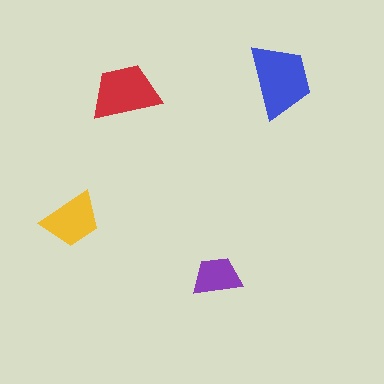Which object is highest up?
The blue trapezoid is topmost.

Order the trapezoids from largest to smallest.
the blue one, the red one, the yellow one, the purple one.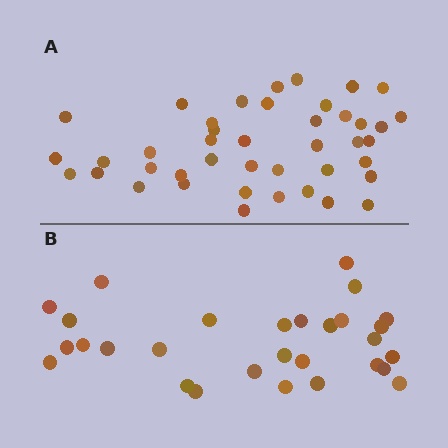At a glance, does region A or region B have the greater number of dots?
Region A (the top region) has more dots.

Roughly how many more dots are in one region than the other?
Region A has approximately 15 more dots than region B.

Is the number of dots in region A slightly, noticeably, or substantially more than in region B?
Region A has noticeably more, but not dramatically so. The ratio is roughly 1.4 to 1.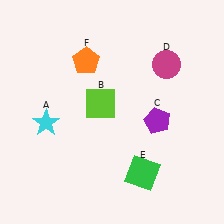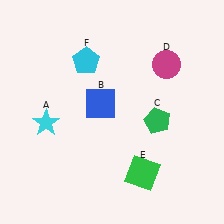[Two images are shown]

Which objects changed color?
B changed from lime to blue. C changed from purple to green. F changed from orange to cyan.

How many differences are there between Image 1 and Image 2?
There are 3 differences between the two images.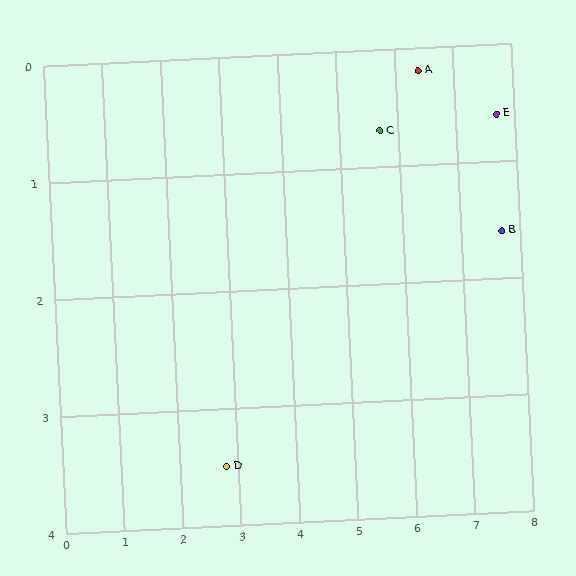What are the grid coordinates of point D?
Point D is at approximately (2.8, 3.5).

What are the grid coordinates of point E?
Point E is at approximately (7.7, 0.6).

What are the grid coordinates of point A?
Point A is at approximately (6.4, 0.2).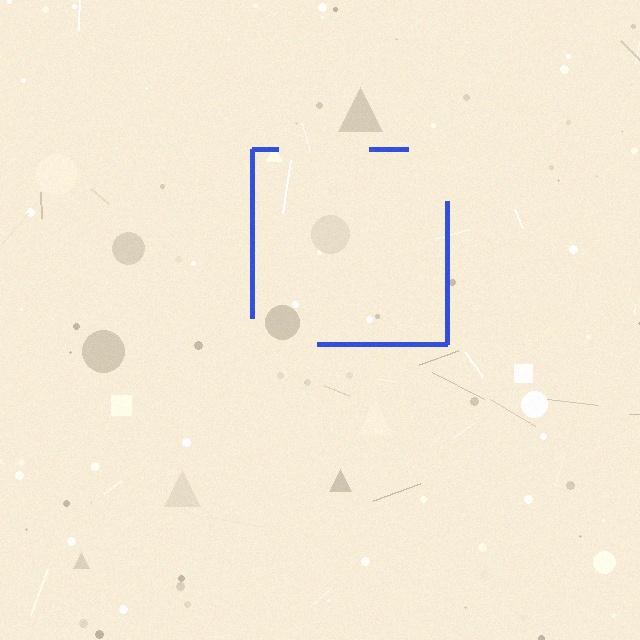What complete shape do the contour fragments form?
The contour fragments form a square.